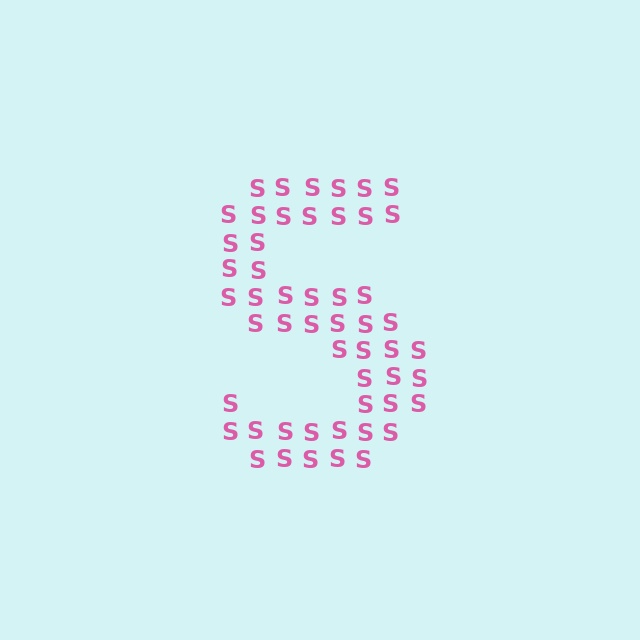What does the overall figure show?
The overall figure shows the letter S.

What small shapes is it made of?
It is made of small letter S's.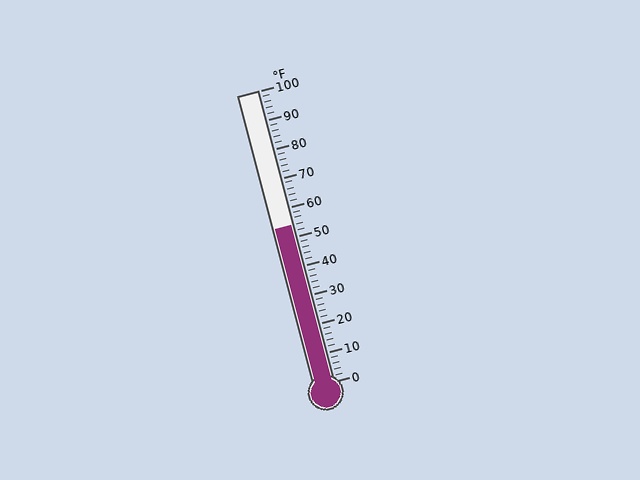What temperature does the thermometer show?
The thermometer shows approximately 54°F.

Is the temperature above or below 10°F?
The temperature is above 10°F.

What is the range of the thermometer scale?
The thermometer scale ranges from 0°F to 100°F.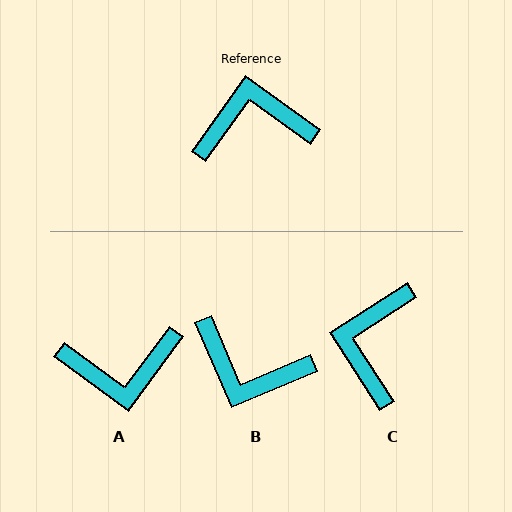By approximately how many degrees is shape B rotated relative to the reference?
Approximately 149 degrees counter-clockwise.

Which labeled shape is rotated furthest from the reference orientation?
A, about 179 degrees away.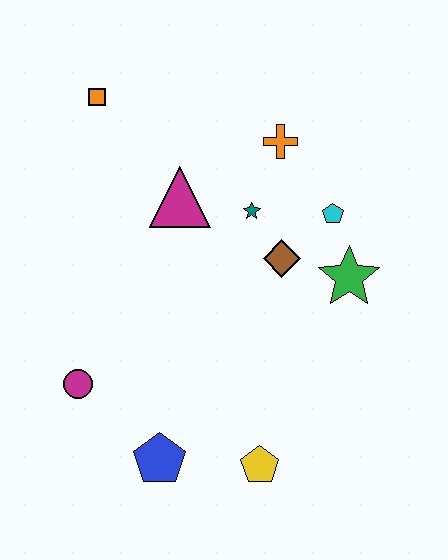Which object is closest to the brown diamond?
The teal star is closest to the brown diamond.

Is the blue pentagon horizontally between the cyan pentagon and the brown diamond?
No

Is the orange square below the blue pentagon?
No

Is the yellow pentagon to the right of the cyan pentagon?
No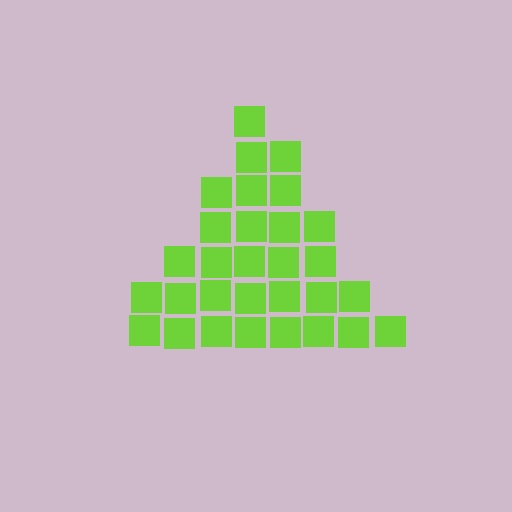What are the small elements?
The small elements are squares.